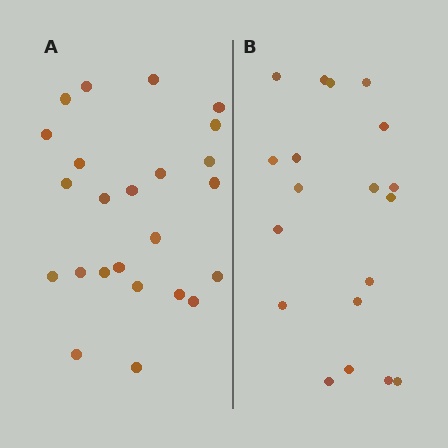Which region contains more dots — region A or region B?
Region A (the left region) has more dots.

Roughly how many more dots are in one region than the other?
Region A has about 5 more dots than region B.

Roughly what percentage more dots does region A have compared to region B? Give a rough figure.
About 25% more.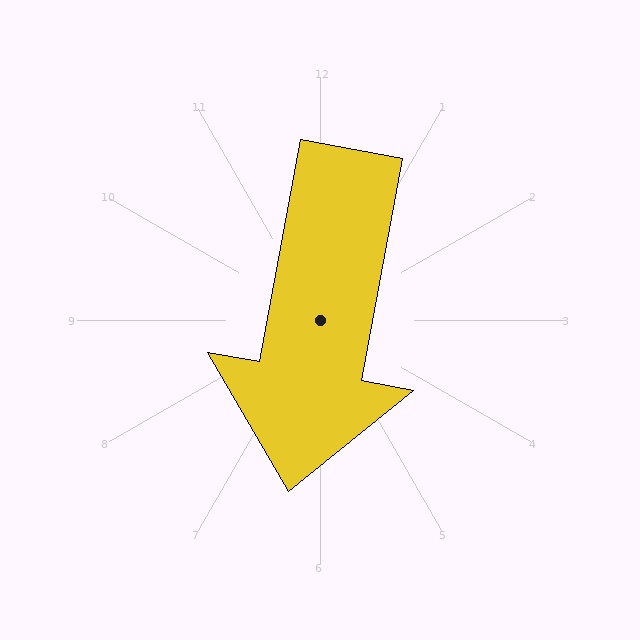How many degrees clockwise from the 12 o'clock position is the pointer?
Approximately 190 degrees.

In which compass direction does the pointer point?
South.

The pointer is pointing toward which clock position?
Roughly 6 o'clock.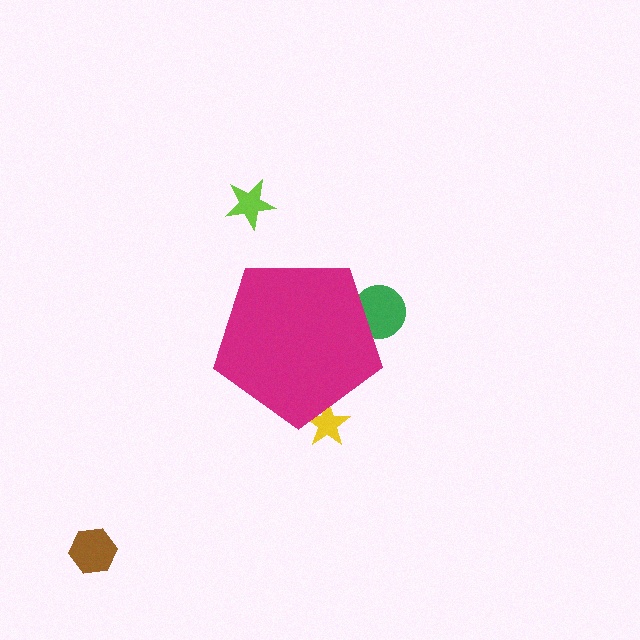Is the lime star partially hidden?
No, the lime star is fully visible.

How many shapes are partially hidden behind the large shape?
2 shapes are partially hidden.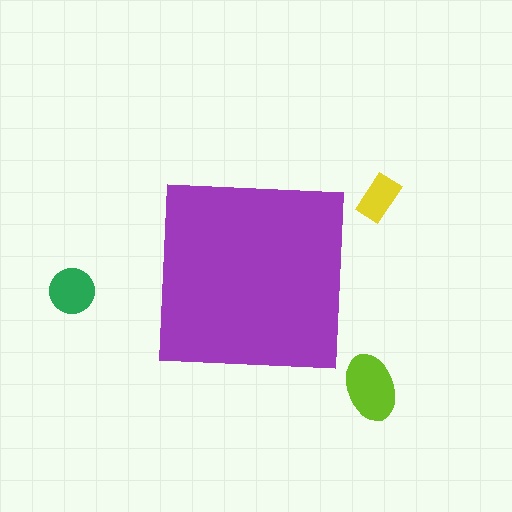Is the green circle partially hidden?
No, the green circle is fully visible.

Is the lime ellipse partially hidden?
No, the lime ellipse is fully visible.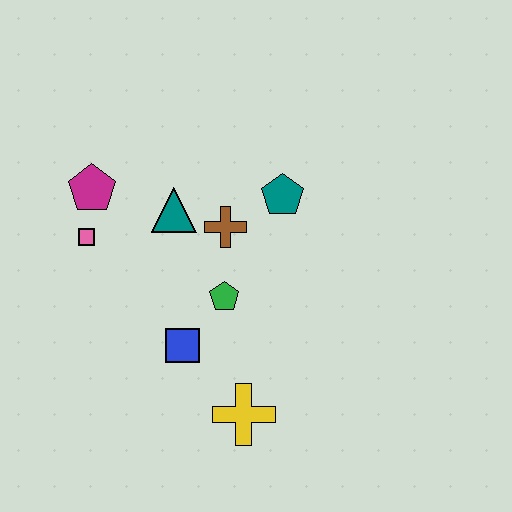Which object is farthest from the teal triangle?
The yellow cross is farthest from the teal triangle.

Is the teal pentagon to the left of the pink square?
No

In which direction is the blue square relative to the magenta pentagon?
The blue square is below the magenta pentagon.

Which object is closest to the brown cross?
The teal triangle is closest to the brown cross.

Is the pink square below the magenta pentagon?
Yes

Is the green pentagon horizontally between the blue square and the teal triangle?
No